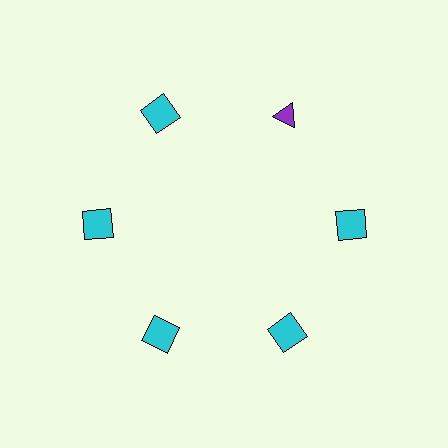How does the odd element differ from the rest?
It differs in both color (purple instead of cyan) and shape (triangle instead of square).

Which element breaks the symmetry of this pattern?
The purple triangle at roughly the 1 o'clock position breaks the symmetry. All other shapes are cyan squares.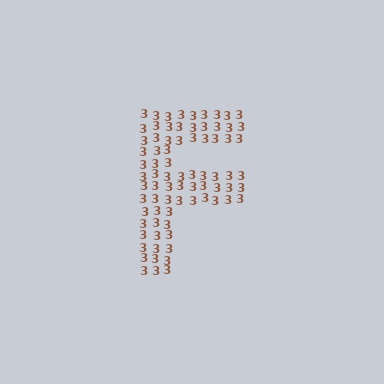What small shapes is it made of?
It is made of small digit 3's.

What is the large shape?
The large shape is the letter F.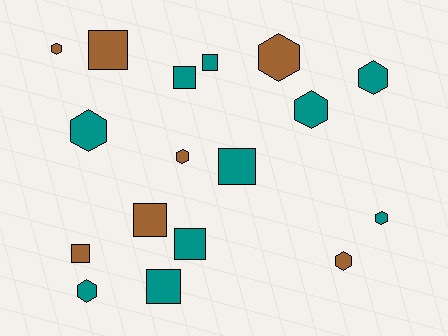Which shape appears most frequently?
Hexagon, with 9 objects.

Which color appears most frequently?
Teal, with 10 objects.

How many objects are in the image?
There are 17 objects.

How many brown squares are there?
There are 3 brown squares.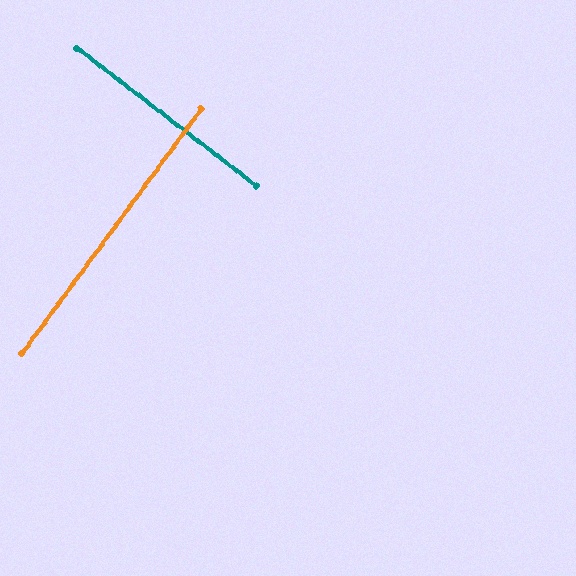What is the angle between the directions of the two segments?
Approximately 89 degrees.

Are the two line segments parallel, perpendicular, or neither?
Perpendicular — they meet at approximately 89°.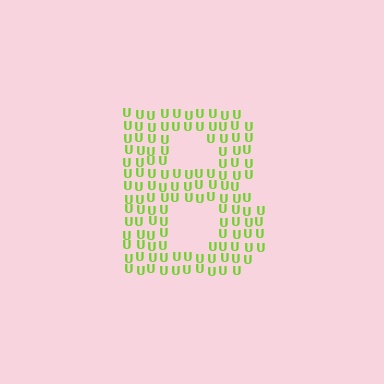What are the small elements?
The small elements are letter U's.